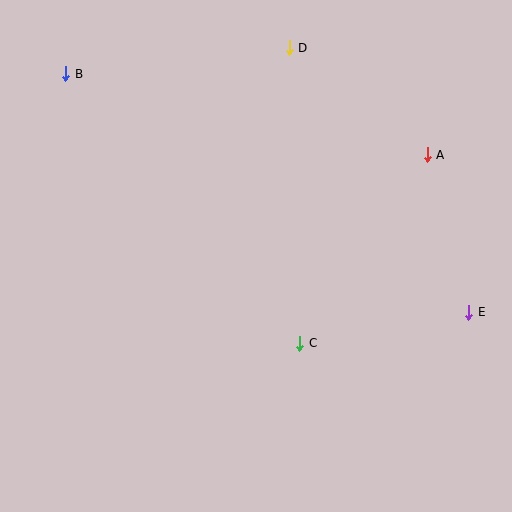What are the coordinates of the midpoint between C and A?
The midpoint between C and A is at (364, 249).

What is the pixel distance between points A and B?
The distance between A and B is 371 pixels.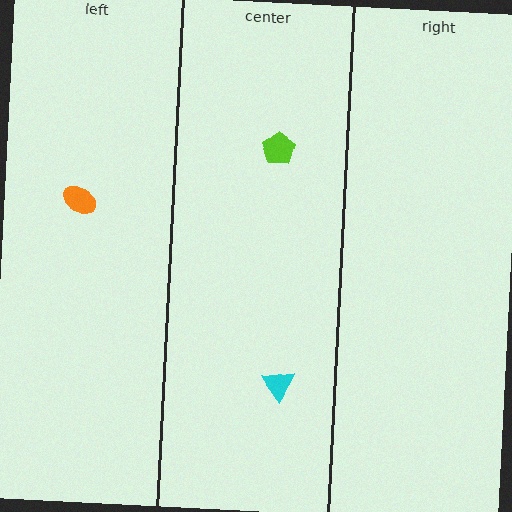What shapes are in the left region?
The orange ellipse.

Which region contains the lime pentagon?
The center region.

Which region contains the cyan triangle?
The center region.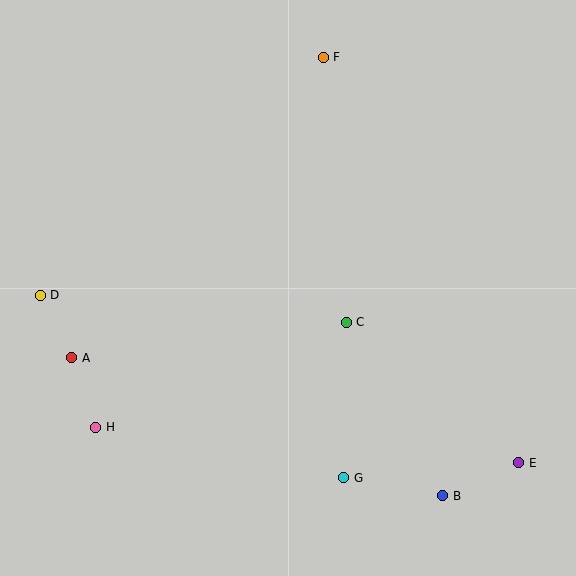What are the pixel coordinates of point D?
Point D is at (40, 295).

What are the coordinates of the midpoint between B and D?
The midpoint between B and D is at (242, 395).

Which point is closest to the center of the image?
Point C at (346, 322) is closest to the center.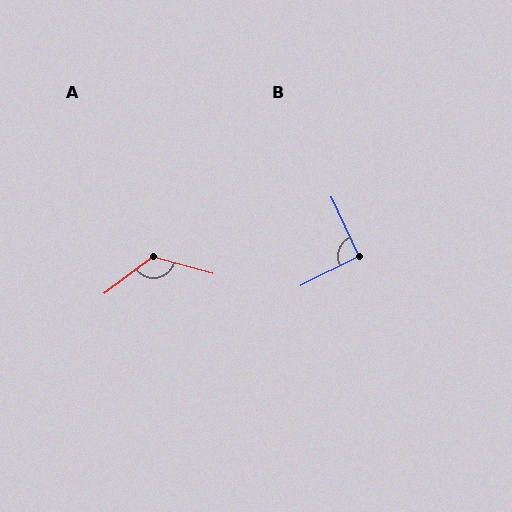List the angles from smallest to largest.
B (92°), A (127°).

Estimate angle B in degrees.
Approximately 92 degrees.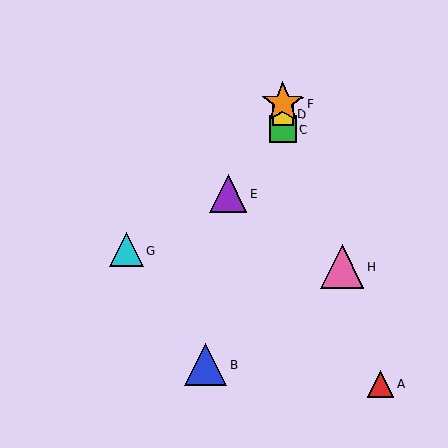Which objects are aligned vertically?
Objects C, D, F are aligned vertically.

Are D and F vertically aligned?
Yes, both are at x≈283.